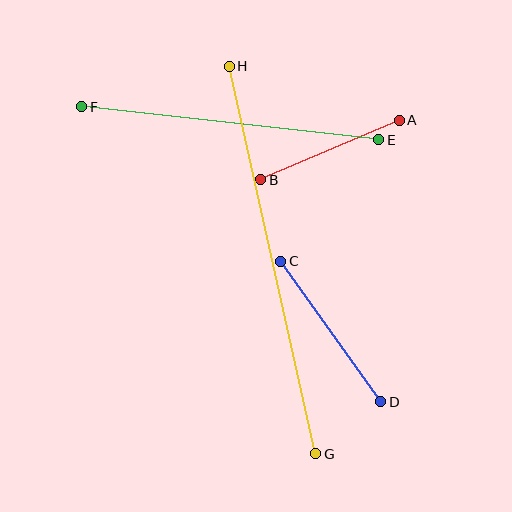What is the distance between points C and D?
The distance is approximately 172 pixels.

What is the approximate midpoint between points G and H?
The midpoint is at approximately (272, 260) pixels.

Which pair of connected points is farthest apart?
Points G and H are farthest apart.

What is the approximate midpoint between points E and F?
The midpoint is at approximately (230, 123) pixels.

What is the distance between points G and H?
The distance is approximately 397 pixels.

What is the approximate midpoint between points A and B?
The midpoint is at approximately (330, 150) pixels.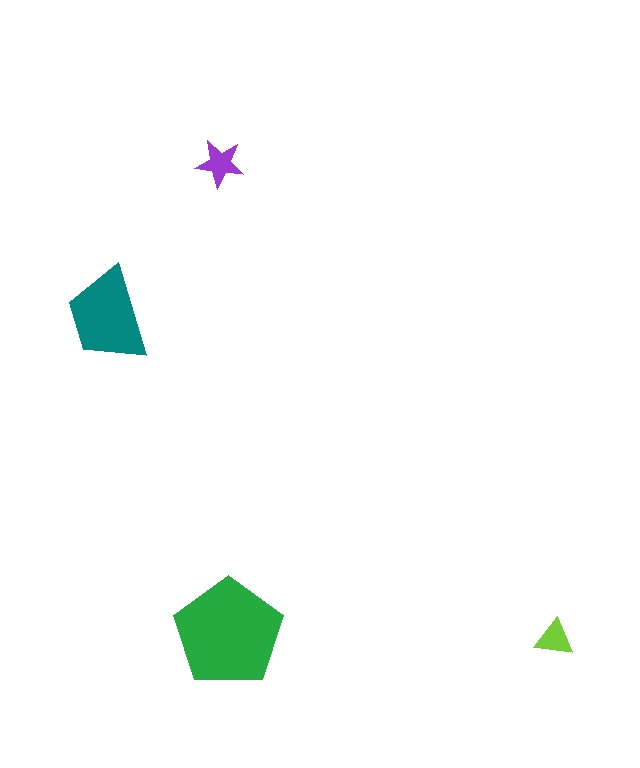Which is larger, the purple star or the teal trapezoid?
The teal trapezoid.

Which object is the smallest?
The lime triangle.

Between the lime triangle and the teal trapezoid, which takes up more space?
The teal trapezoid.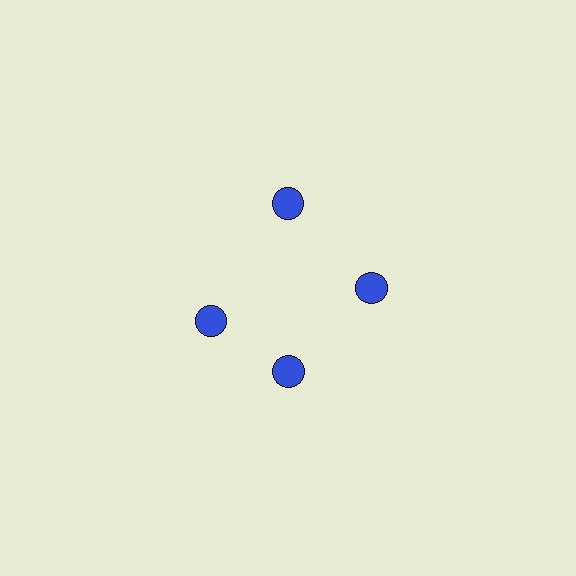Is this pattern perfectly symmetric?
No. The 4 blue circles are arranged in a ring, but one element near the 9 o'clock position is rotated out of alignment along the ring, breaking the 4-fold rotational symmetry.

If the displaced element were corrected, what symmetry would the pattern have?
It would have 4-fold rotational symmetry — the pattern would map onto itself every 90 degrees.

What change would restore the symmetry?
The symmetry would be restored by rotating it back into even spacing with its neighbors so that all 4 circles sit at equal angles and equal distance from the center.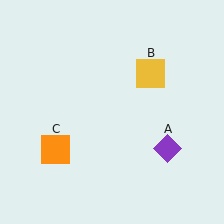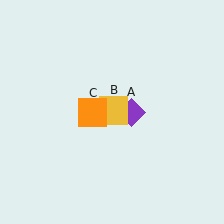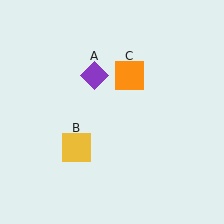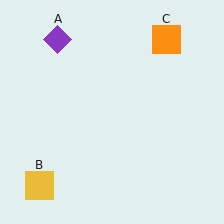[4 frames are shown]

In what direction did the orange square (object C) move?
The orange square (object C) moved up and to the right.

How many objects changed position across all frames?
3 objects changed position: purple diamond (object A), yellow square (object B), orange square (object C).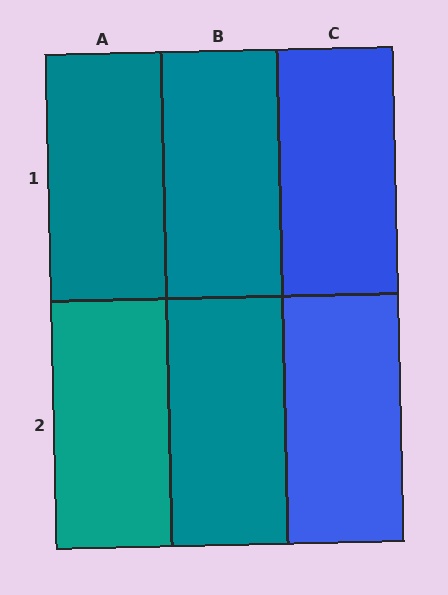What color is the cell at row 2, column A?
Teal.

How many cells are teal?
4 cells are teal.